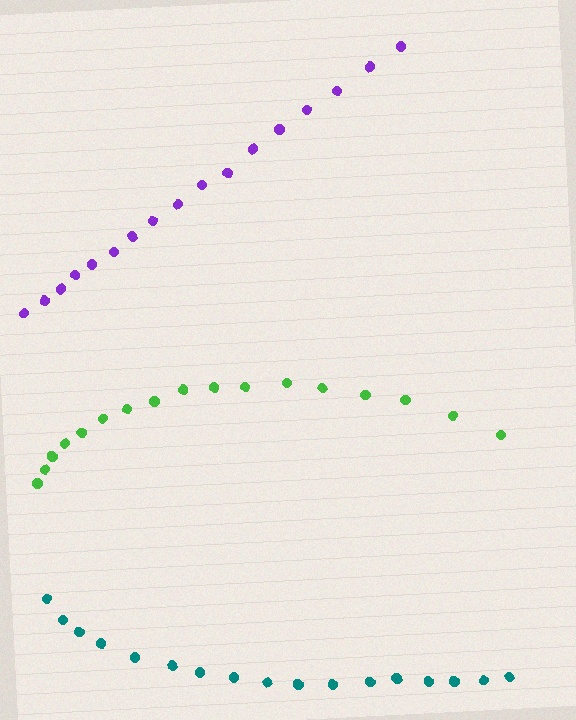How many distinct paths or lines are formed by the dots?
There are 3 distinct paths.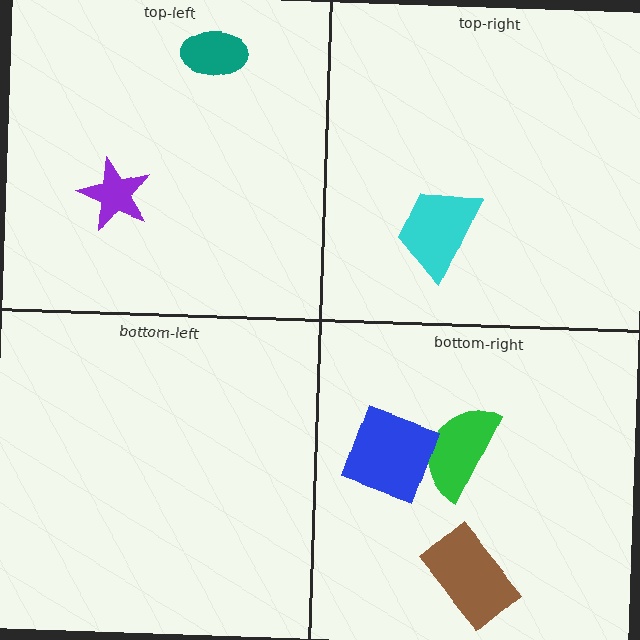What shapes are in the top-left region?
The purple star, the teal ellipse.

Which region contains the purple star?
The top-left region.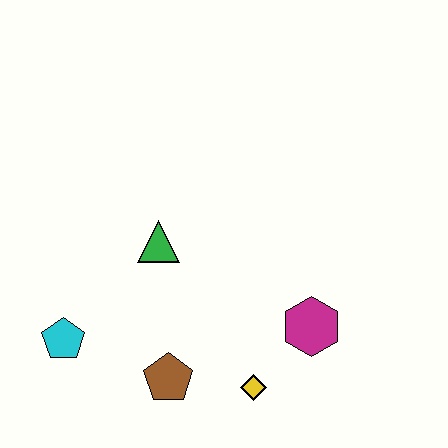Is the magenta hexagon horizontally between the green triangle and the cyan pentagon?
No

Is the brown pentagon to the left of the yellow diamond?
Yes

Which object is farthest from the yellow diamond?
The cyan pentagon is farthest from the yellow diamond.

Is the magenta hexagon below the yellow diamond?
No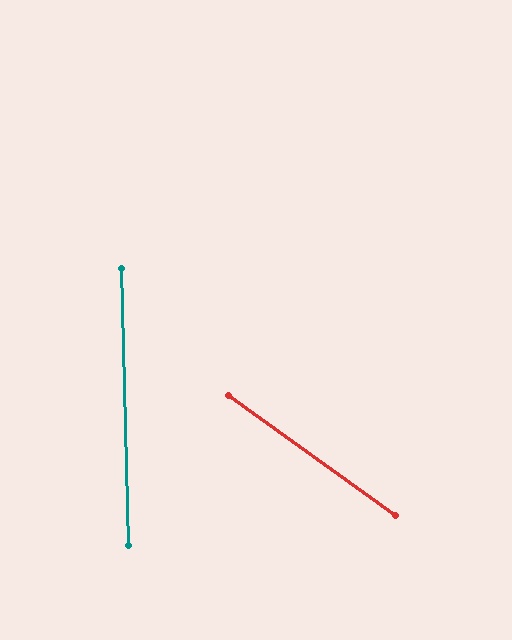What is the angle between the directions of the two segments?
Approximately 53 degrees.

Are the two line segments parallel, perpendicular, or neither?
Neither parallel nor perpendicular — they differ by about 53°.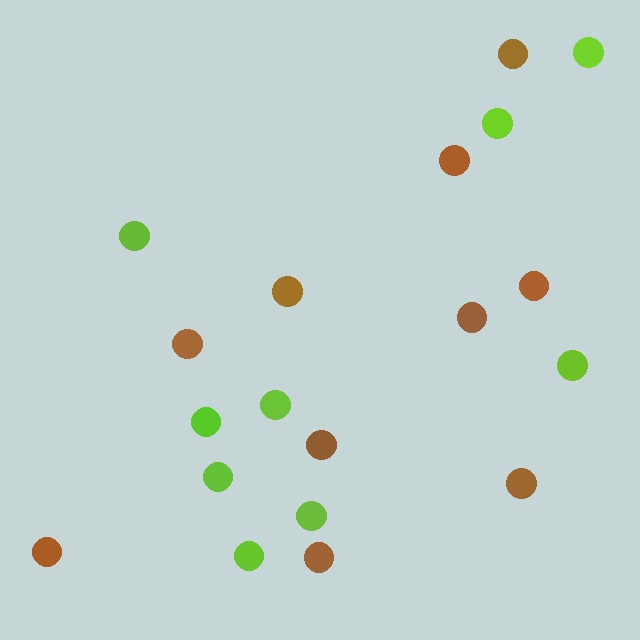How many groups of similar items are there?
There are 2 groups: one group of lime circles (9) and one group of brown circles (10).